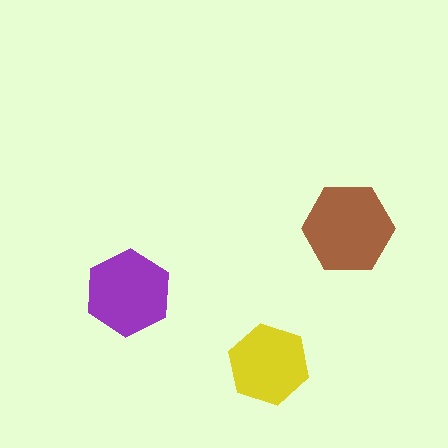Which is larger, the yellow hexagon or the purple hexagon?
The purple one.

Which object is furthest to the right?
The brown hexagon is rightmost.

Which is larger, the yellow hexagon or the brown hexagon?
The brown one.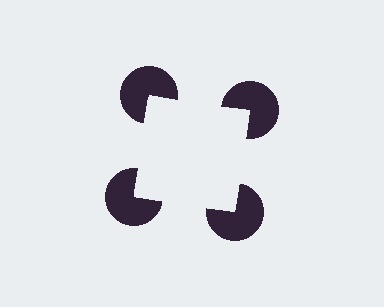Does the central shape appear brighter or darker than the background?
It typically appears slightly brighter than the background, even though no actual brightness change is drawn.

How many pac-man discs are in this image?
There are 4 — one at each vertex of the illusory square.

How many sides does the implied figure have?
4 sides.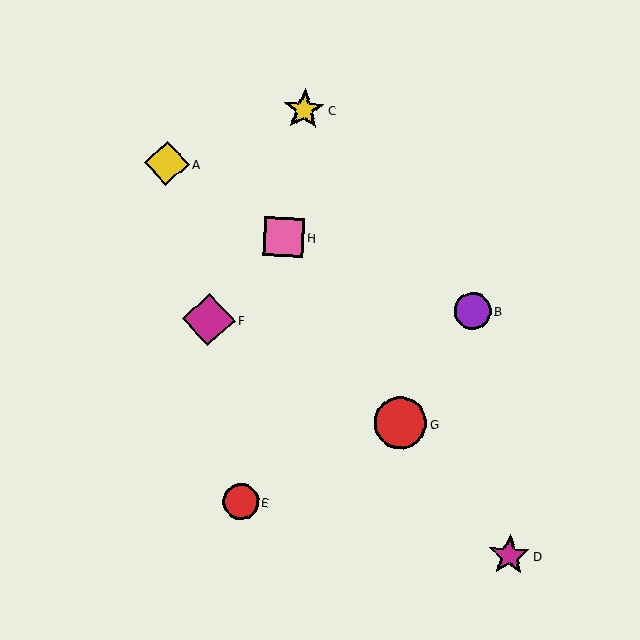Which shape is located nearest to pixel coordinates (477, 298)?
The purple circle (labeled B) at (473, 311) is nearest to that location.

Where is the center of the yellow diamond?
The center of the yellow diamond is at (167, 164).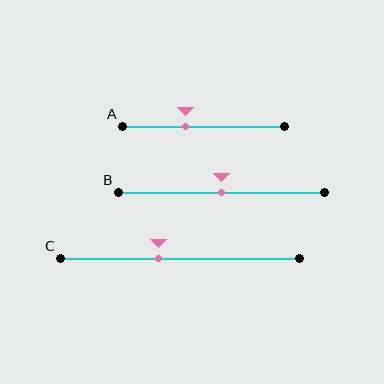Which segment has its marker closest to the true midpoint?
Segment B has its marker closest to the true midpoint.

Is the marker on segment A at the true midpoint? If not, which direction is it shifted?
No, the marker on segment A is shifted to the left by about 11% of the segment length.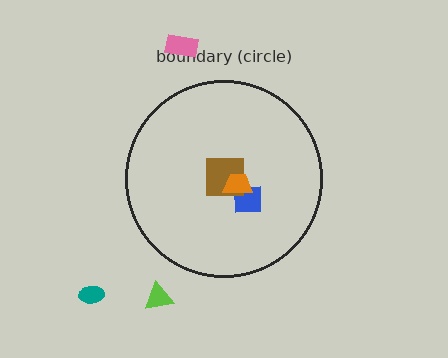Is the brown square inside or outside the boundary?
Inside.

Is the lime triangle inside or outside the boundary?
Outside.